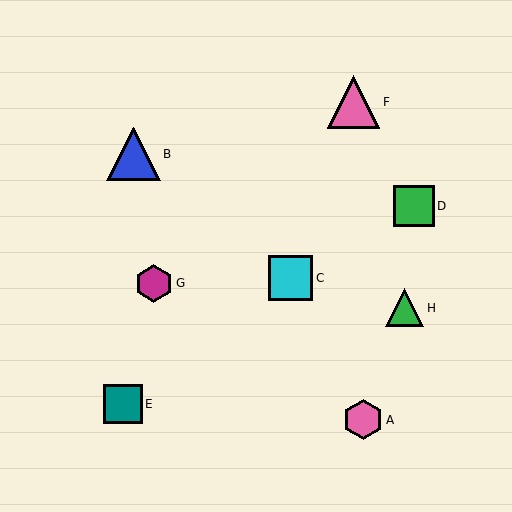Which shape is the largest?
The blue triangle (labeled B) is the largest.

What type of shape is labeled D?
Shape D is a green square.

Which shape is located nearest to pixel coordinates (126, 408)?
The teal square (labeled E) at (123, 404) is nearest to that location.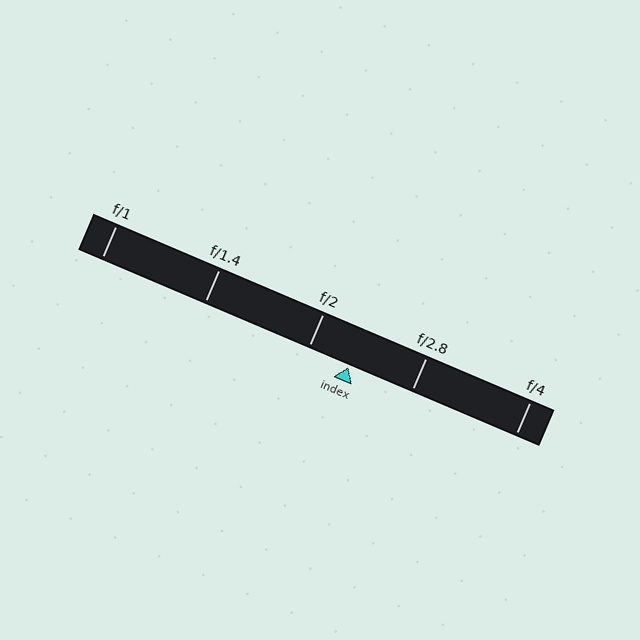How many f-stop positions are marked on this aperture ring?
There are 5 f-stop positions marked.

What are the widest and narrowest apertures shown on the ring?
The widest aperture shown is f/1 and the narrowest is f/4.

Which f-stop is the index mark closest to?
The index mark is closest to f/2.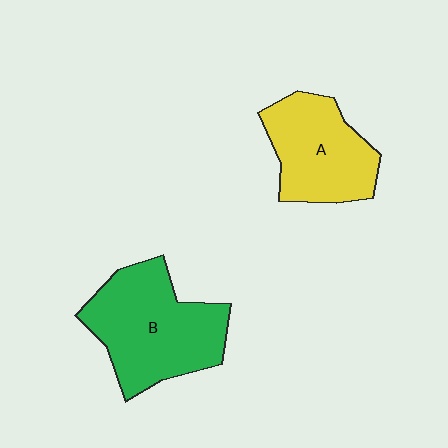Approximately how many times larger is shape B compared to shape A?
Approximately 1.3 times.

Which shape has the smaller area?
Shape A (yellow).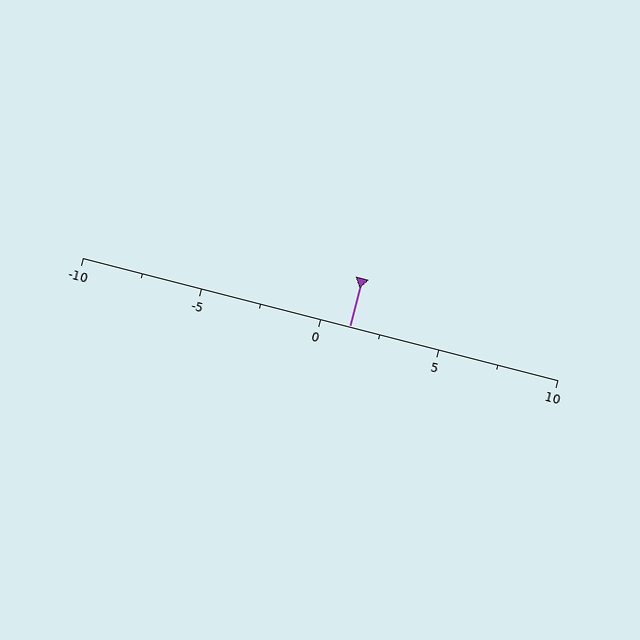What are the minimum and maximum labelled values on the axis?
The axis runs from -10 to 10.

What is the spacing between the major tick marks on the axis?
The major ticks are spaced 5 apart.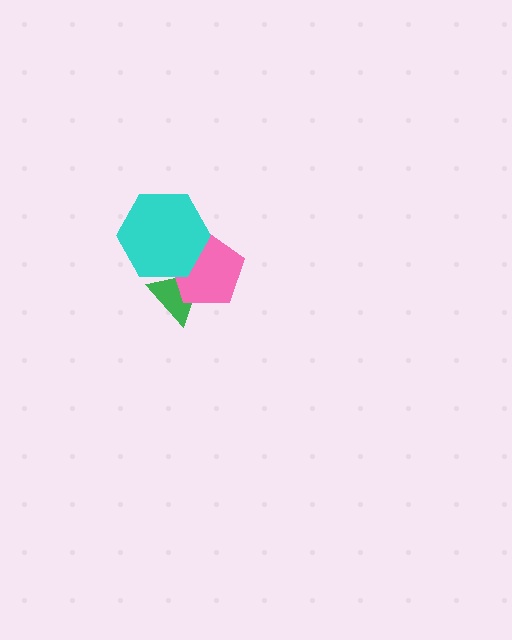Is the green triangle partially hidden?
Yes, it is partially covered by another shape.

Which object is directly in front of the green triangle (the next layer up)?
The pink pentagon is directly in front of the green triangle.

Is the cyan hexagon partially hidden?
No, no other shape covers it.